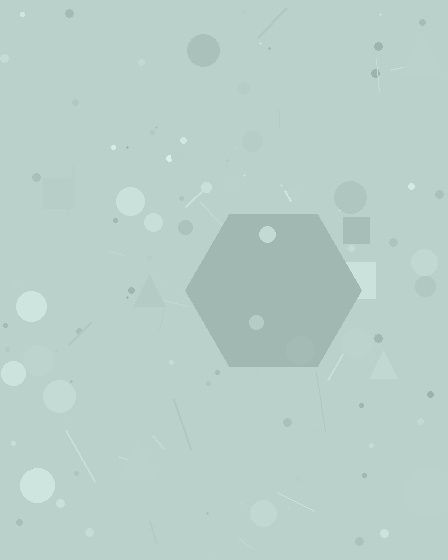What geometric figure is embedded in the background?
A hexagon is embedded in the background.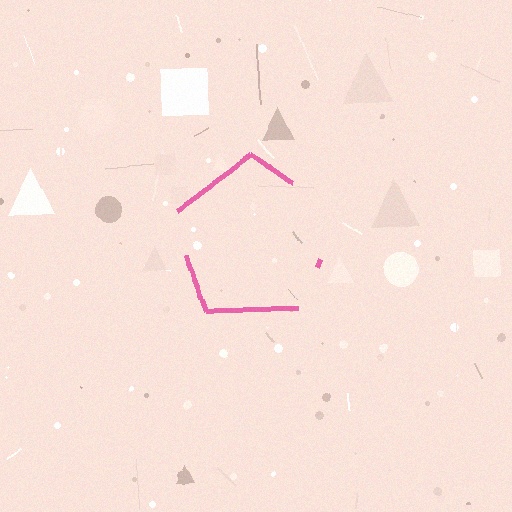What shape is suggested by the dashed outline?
The dashed outline suggests a pentagon.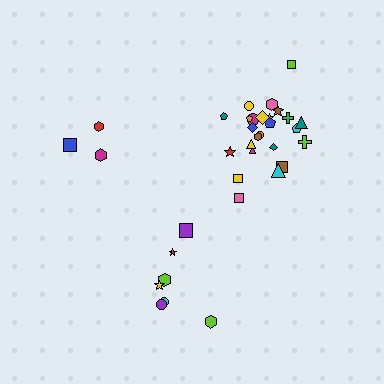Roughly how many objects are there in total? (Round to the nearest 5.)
Roughly 35 objects in total.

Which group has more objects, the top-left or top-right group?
The top-right group.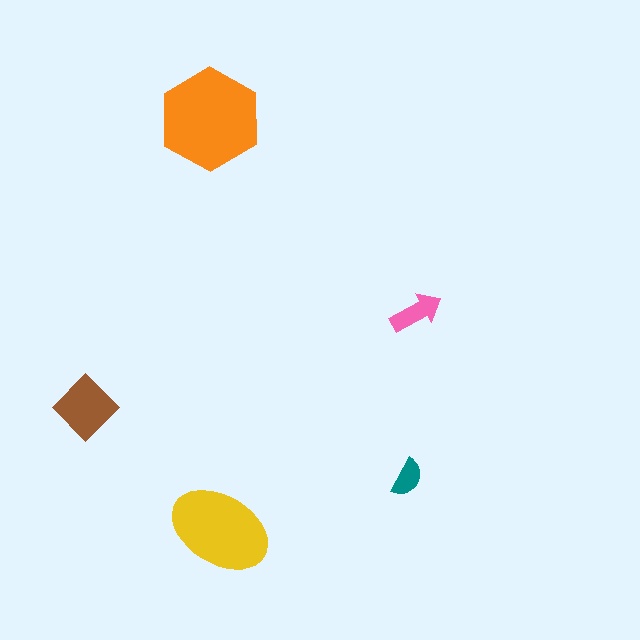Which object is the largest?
The orange hexagon.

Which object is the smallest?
The teal semicircle.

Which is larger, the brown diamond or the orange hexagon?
The orange hexagon.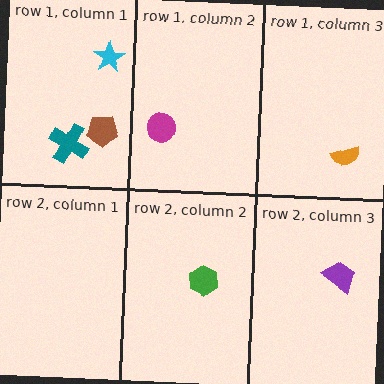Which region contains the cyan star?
The row 1, column 1 region.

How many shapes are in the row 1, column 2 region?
1.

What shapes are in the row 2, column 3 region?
The purple trapezoid.